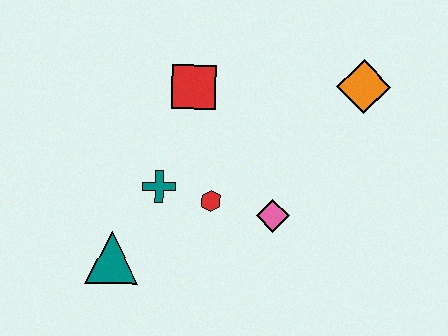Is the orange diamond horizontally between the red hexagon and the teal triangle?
No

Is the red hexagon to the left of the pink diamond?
Yes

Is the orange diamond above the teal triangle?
Yes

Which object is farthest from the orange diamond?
The teal triangle is farthest from the orange diamond.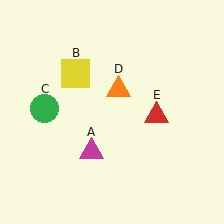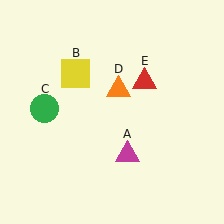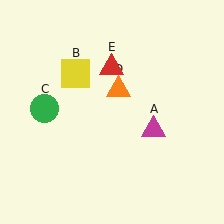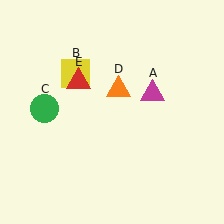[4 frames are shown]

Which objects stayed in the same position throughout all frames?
Yellow square (object B) and green circle (object C) and orange triangle (object D) remained stationary.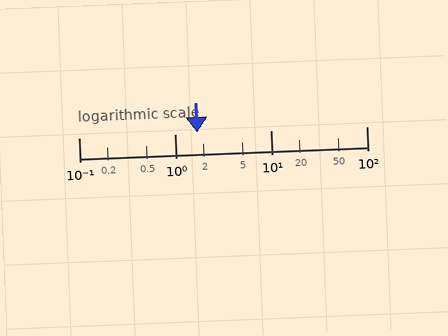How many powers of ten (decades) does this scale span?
The scale spans 3 decades, from 0.1 to 100.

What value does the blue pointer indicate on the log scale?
The pointer indicates approximately 1.7.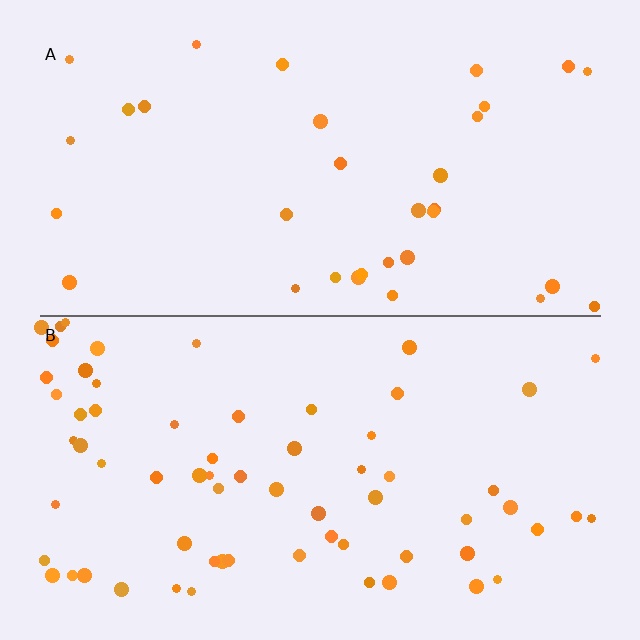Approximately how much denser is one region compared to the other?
Approximately 2.0× — region B over region A.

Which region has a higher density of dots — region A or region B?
B (the bottom).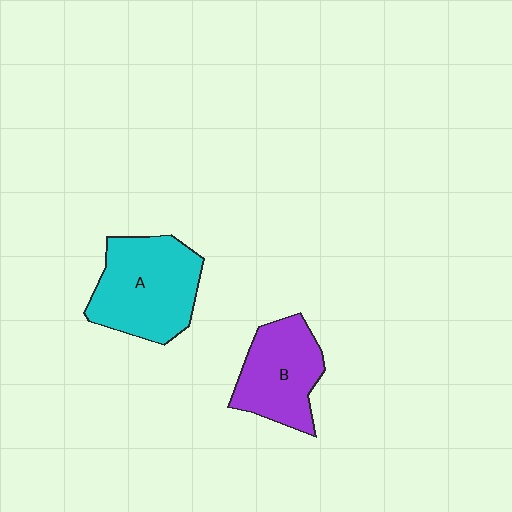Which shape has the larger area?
Shape A (cyan).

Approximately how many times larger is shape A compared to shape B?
Approximately 1.3 times.